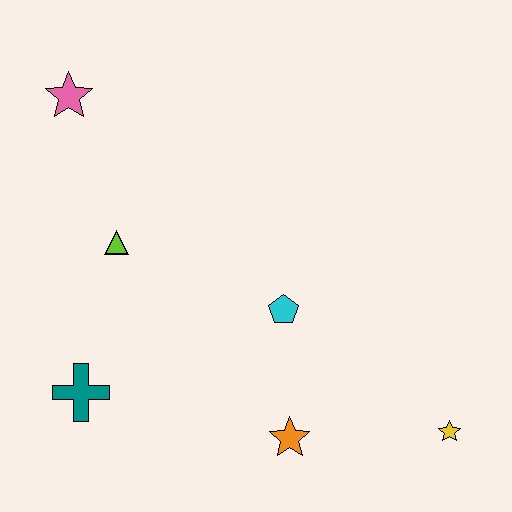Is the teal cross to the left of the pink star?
No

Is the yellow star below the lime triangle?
Yes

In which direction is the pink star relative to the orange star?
The pink star is above the orange star.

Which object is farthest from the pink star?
The yellow star is farthest from the pink star.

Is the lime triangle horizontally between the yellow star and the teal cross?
Yes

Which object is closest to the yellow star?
The orange star is closest to the yellow star.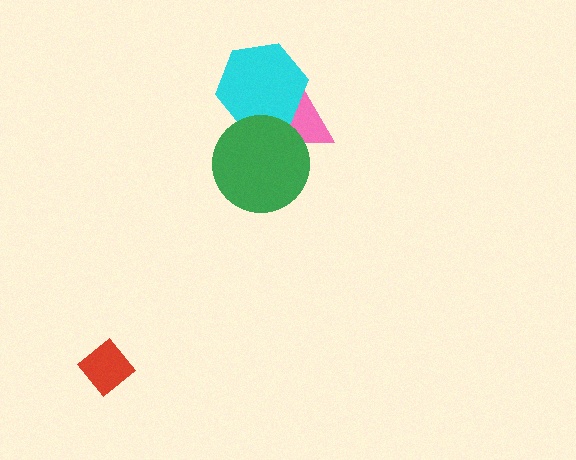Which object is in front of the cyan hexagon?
The green circle is in front of the cyan hexagon.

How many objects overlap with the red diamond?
0 objects overlap with the red diamond.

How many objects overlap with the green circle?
2 objects overlap with the green circle.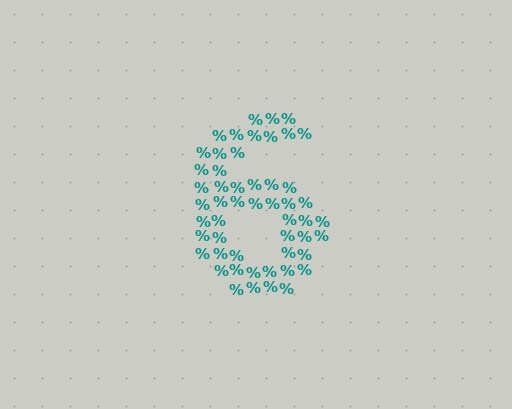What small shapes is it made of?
It is made of small percent signs.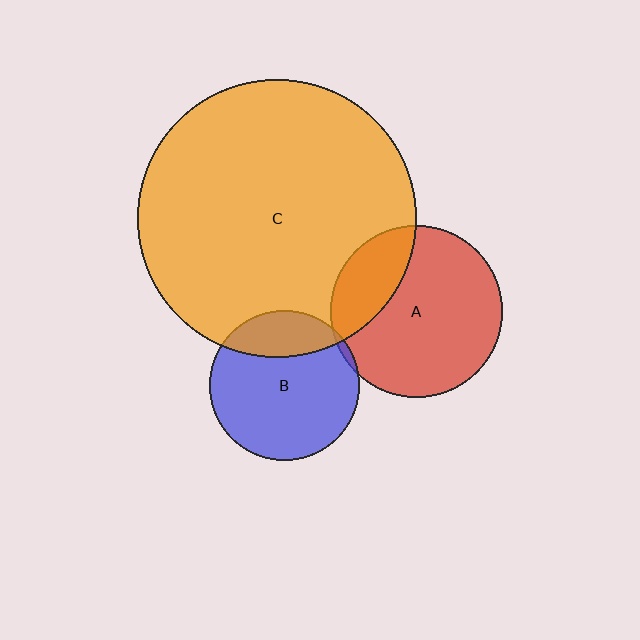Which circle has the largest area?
Circle C (orange).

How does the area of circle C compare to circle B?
Approximately 3.5 times.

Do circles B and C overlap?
Yes.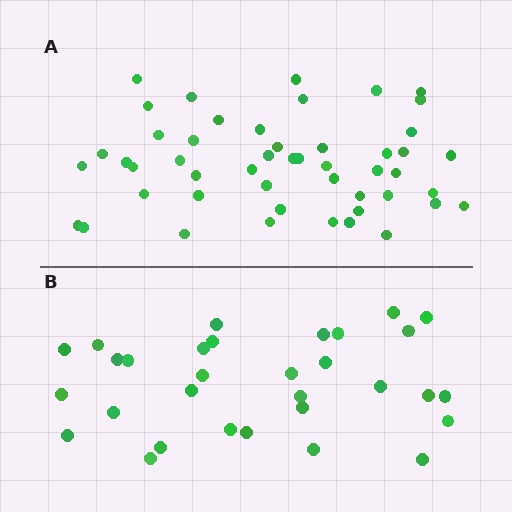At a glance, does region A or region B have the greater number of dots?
Region A (the top region) has more dots.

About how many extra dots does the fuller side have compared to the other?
Region A has approximately 20 more dots than region B.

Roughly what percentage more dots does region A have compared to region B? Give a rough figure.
About 60% more.